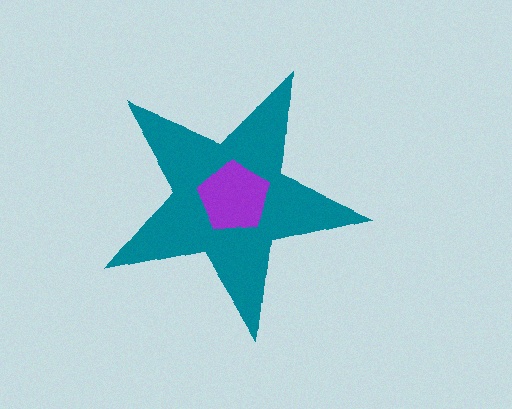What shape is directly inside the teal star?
The purple pentagon.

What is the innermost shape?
The purple pentagon.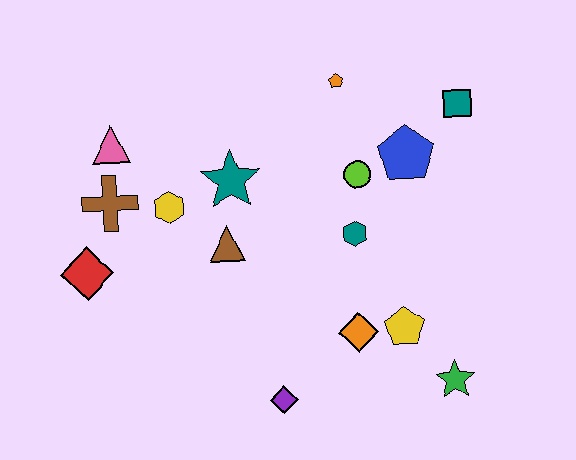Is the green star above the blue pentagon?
No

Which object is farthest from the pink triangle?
The green star is farthest from the pink triangle.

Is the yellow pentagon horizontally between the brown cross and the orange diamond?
No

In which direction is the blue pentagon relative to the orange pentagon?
The blue pentagon is below the orange pentagon.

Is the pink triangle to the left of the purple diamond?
Yes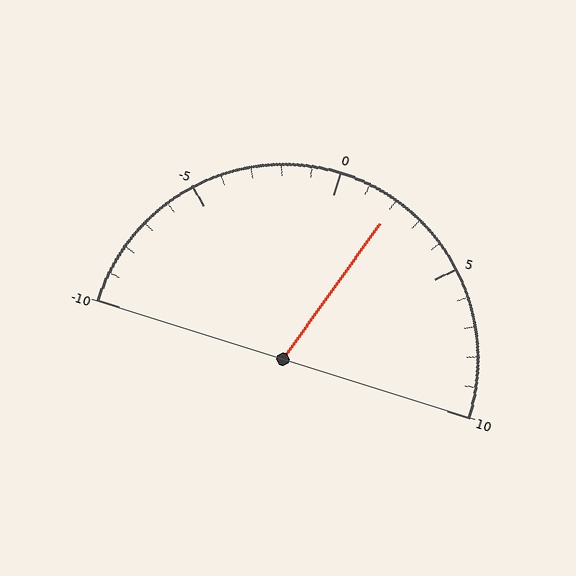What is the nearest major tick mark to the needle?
The nearest major tick mark is 0.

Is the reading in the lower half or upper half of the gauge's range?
The reading is in the upper half of the range (-10 to 10).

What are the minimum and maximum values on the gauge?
The gauge ranges from -10 to 10.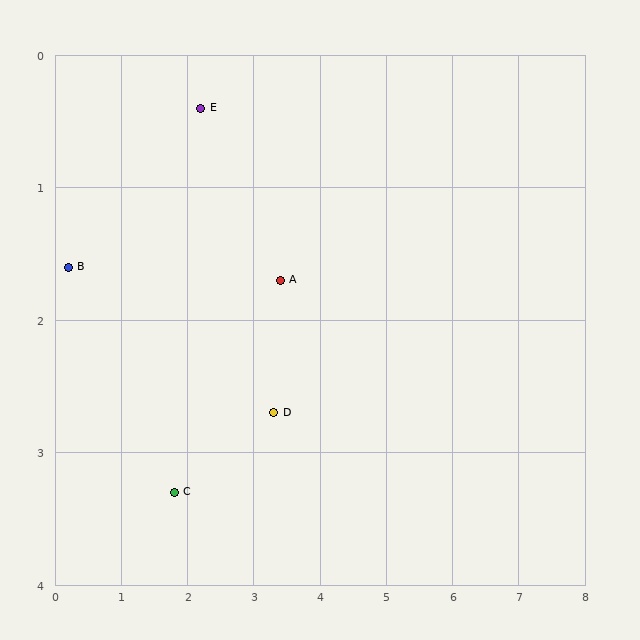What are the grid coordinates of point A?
Point A is at approximately (3.4, 1.7).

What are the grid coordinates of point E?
Point E is at approximately (2.2, 0.4).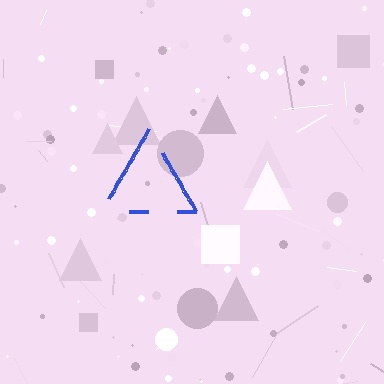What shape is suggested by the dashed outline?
The dashed outline suggests a triangle.